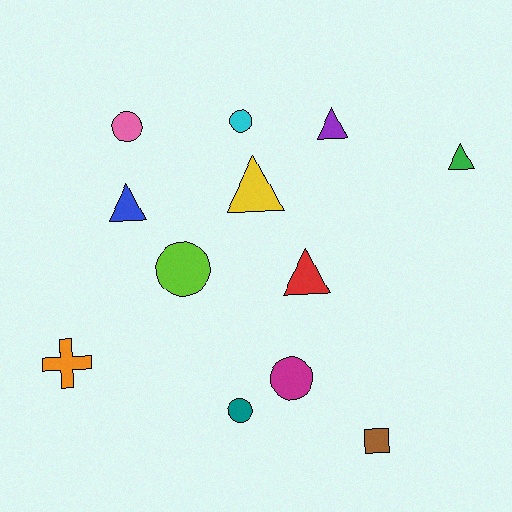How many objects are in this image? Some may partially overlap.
There are 12 objects.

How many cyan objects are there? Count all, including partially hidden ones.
There is 1 cyan object.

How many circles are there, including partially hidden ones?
There are 5 circles.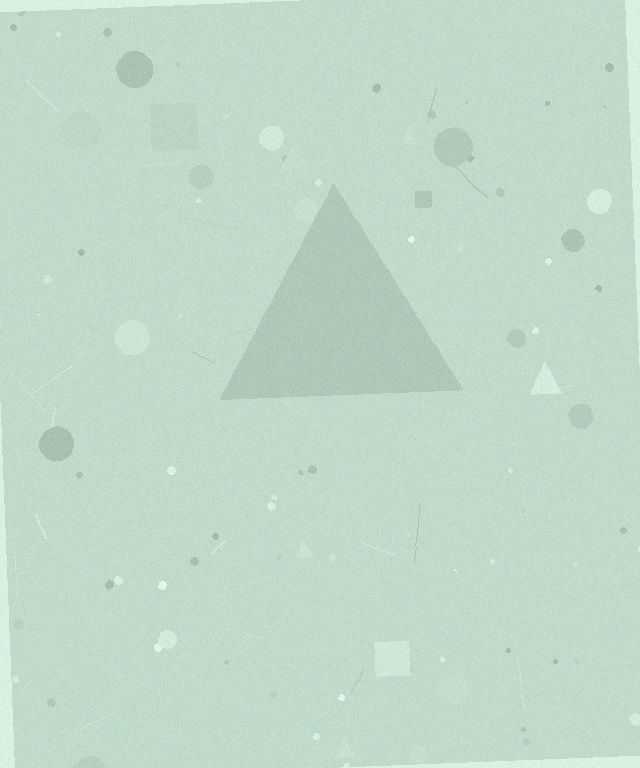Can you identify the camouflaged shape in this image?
The camouflaged shape is a triangle.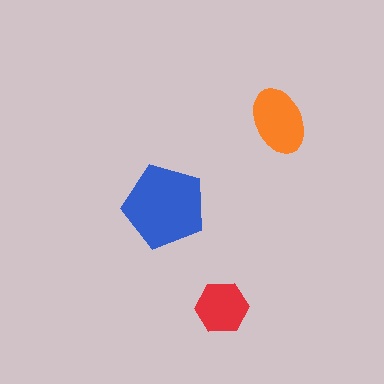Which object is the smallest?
The red hexagon.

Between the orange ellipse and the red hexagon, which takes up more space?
The orange ellipse.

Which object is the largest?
The blue pentagon.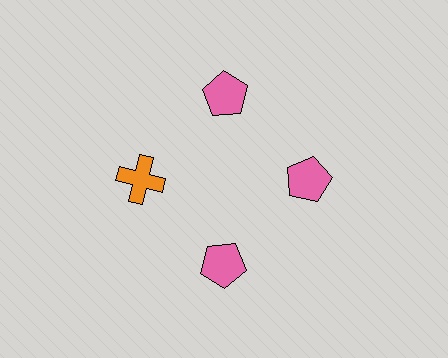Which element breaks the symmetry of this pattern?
The orange cross at roughly the 9 o'clock position breaks the symmetry. All other shapes are pink pentagons.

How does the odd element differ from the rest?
It differs in both color (orange instead of pink) and shape (cross instead of pentagon).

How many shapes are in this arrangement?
There are 4 shapes arranged in a ring pattern.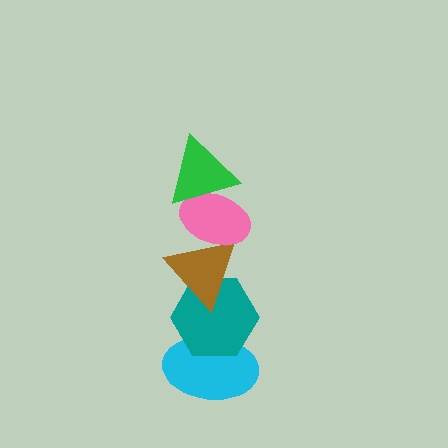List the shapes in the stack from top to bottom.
From top to bottom: the green triangle, the pink ellipse, the brown triangle, the teal hexagon, the cyan ellipse.